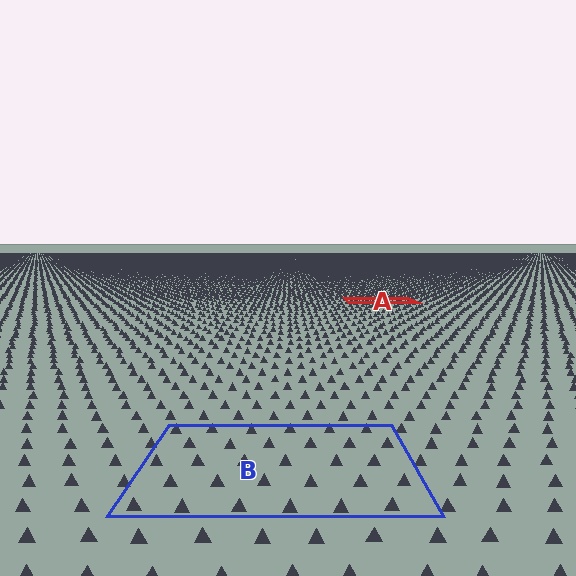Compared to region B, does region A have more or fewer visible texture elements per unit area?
Region A has more texture elements per unit area — they are packed more densely because it is farther away.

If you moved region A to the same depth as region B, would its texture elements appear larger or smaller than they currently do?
They would appear larger. At a closer depth, the same texture elements are projected at a bigger on-screen size.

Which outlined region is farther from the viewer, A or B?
Region A is farther from the viewer — the texture elements inside it appear smaller and more densely packed.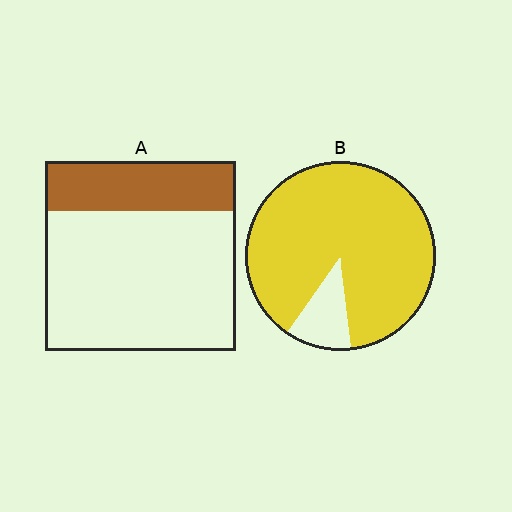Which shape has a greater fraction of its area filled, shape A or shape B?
Shape B.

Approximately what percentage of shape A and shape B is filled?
A is approximately 25% and B is approximately 90%.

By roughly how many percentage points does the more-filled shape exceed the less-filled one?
By roughly 60 percentage points (B over A).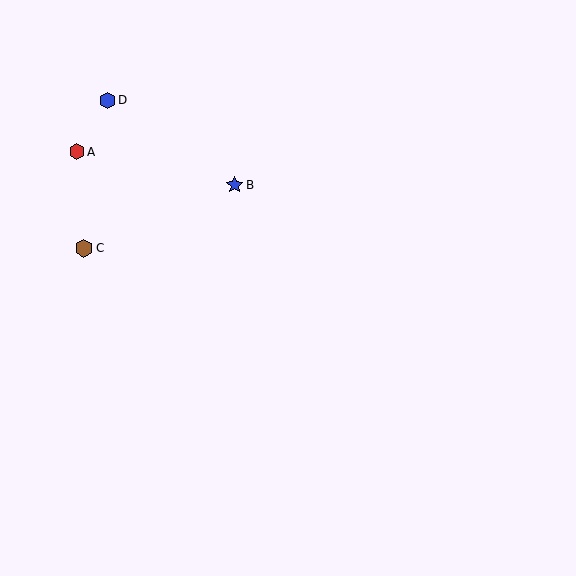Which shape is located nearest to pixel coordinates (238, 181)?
The blue star (labeled B) at (235, 185) is nearest to that location.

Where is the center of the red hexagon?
The center of the red hexagon is at (77, 152).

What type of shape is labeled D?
Shape D is a blue hexagon.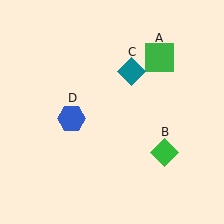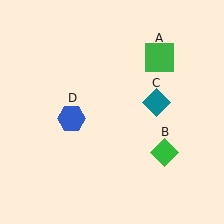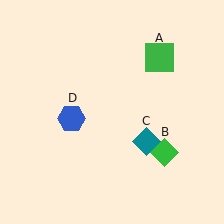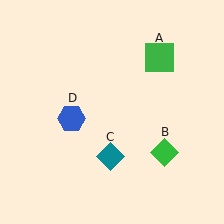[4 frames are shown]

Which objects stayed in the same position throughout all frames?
Green square (object A) and green diamond (object B) and blue hexagon (object D) remained stationary.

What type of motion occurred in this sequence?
The teal diamond (object C) rotated clockwise around the center of the scene.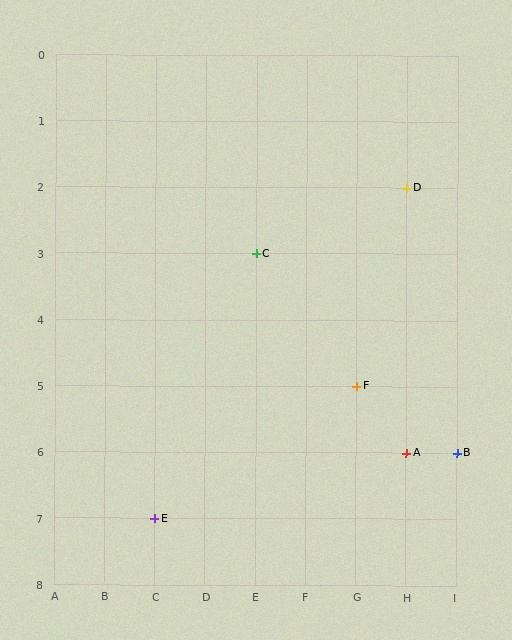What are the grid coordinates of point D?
Point D is at grid coordinates (H, 2).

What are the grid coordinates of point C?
Point C is at grid coordinates (E, 3).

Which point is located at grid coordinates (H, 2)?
Point D is at (H, 2).